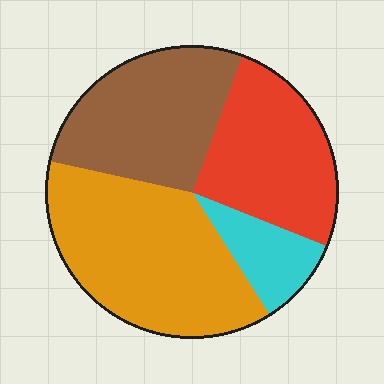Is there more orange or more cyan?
Orange.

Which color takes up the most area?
Orange, at roughly 35%.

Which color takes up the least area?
Cyan, at roughly 10%.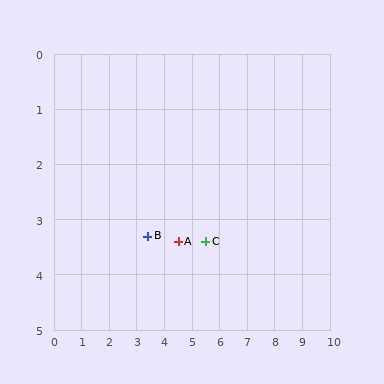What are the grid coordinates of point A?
Point A is at approximately (4.5, 3.4).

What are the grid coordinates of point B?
Point B is at approximately (3.4, 3.3).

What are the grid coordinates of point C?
Point C is at approximately (5.5, 3.4).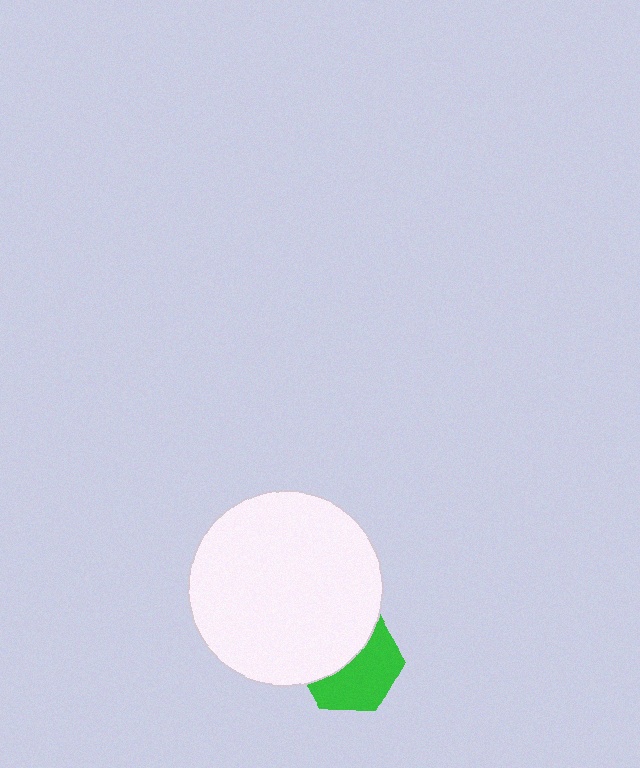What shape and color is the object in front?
The object in front is a white circle.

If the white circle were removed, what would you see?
You would see the complete green hexagon.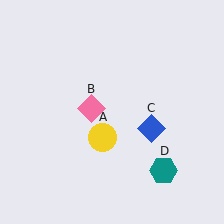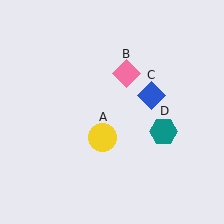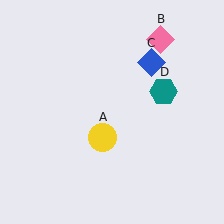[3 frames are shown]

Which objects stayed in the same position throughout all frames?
Yellow circle (object A) remained stationary.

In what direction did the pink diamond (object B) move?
The pink diamond (object B) moved up and to the right.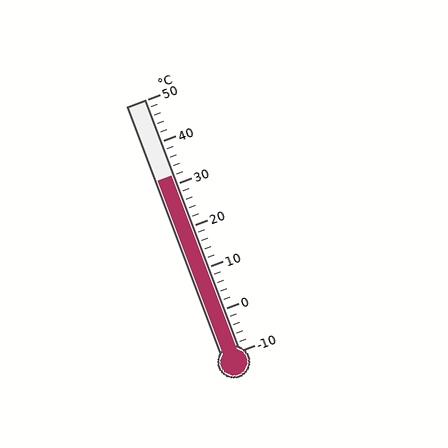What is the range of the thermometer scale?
The thermometer scale ranges from -10°C to 50°C.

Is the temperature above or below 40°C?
The temperature is below 40°C.